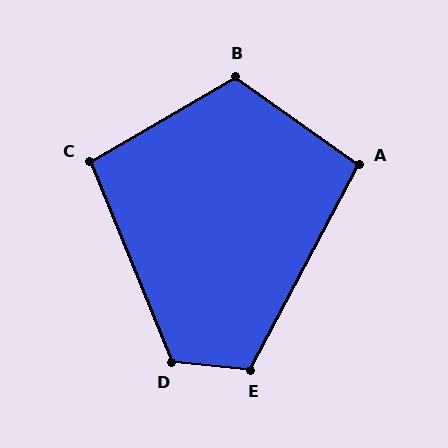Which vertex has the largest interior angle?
D, at approximately 117 degrees.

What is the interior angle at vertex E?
Approximately 113 degrees (obtuse).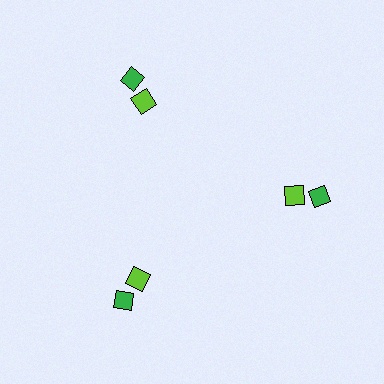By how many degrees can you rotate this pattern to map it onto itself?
The pattern maps onto itself every 120 degrees of rotation.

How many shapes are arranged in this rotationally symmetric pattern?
There are 6 shapes, arranged in 3 groups of 2.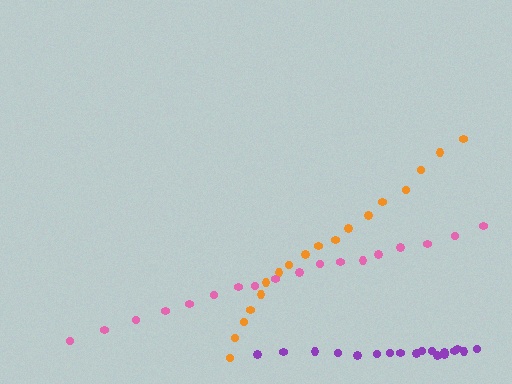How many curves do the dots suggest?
There are 3 distinct paths.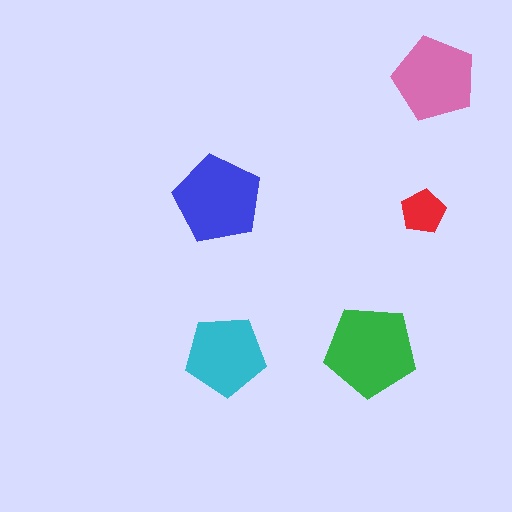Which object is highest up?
The pink pentagon is topmost.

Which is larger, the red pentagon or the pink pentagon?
The pink one.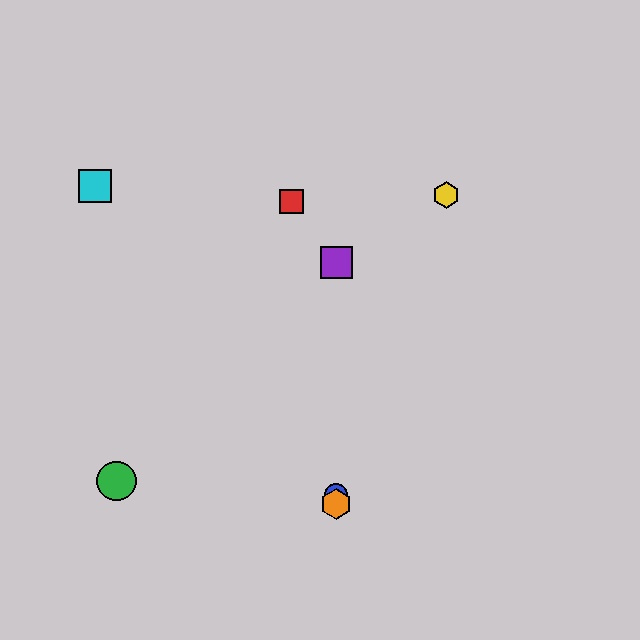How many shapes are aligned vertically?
3 shapes (the blue circle, the purple square, the orange hexagon) are aligned vertically.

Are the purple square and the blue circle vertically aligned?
Yes, both are at x≈336.